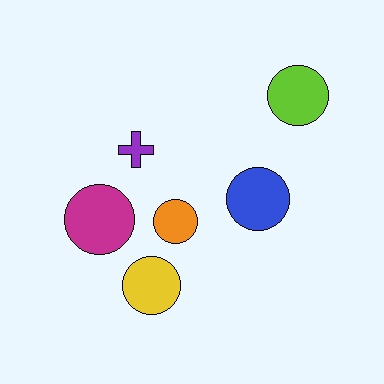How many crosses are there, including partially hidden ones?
There is 1 cross.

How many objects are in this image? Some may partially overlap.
There are 6 objects.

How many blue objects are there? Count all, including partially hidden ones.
There is 1 blue object.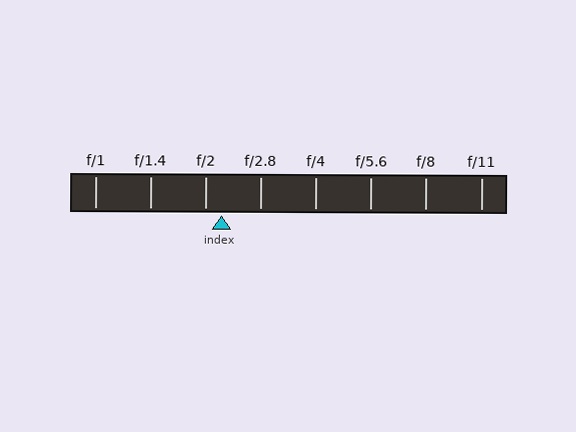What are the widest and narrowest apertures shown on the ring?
The widest aperture shown is f/1 and the narrowest is f/11.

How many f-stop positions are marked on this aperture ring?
There are 8 f-stop positions marked.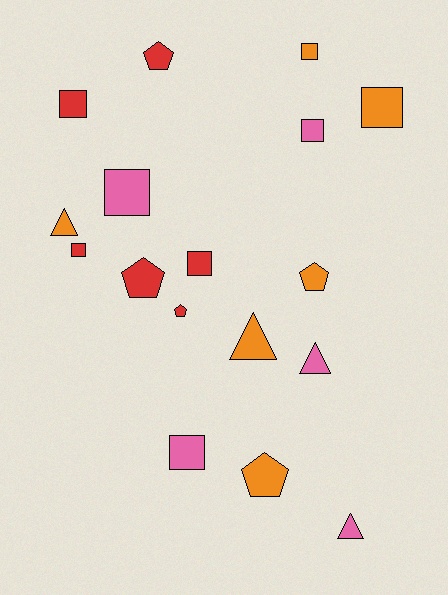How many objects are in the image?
There are 17 objects.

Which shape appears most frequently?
Square, with 8 objects.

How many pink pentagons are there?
There are no pink pentagons.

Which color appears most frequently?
Red, with 6 objects.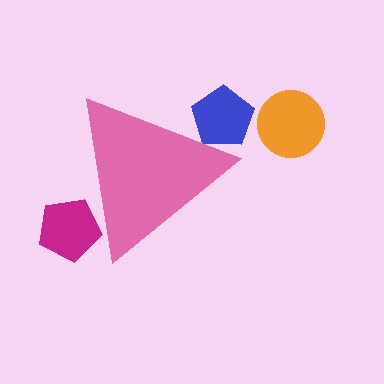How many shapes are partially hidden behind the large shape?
2 shapes are partially hidden.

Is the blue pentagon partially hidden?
Yes, the blue pentagon is partially hidden behind the pink triangle.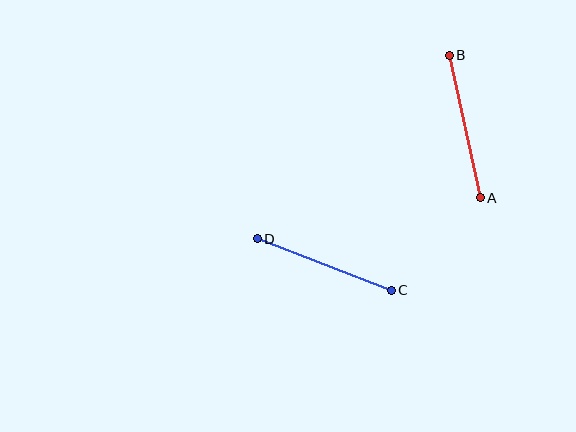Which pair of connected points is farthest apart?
Points A and B are farthest apart.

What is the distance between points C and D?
The distance is approximately 144 pixels.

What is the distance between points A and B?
The distance is approximately 146 pixels.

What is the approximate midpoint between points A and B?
The midpoint is at approximately (465, 127) pixels.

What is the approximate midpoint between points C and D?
The midpoint is at approximately (324, 265) pixels.